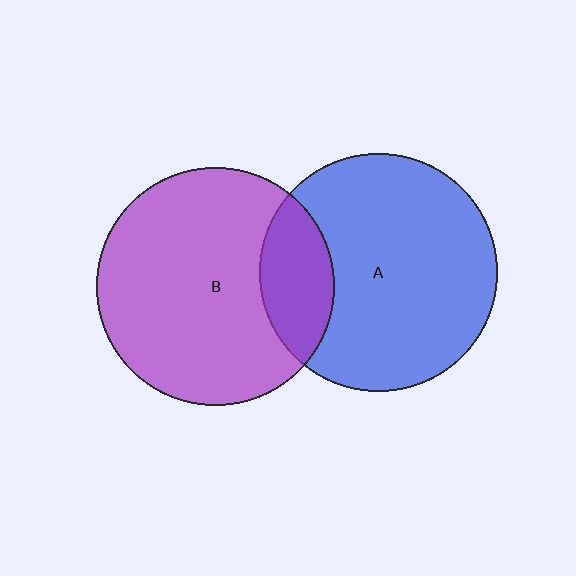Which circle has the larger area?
Circle A (blue).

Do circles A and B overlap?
Yes.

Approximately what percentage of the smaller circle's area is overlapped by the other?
Approximately 20%.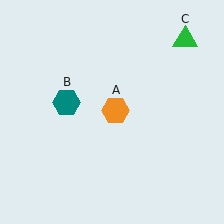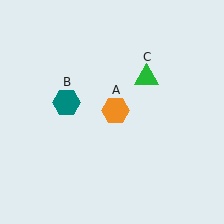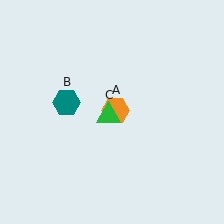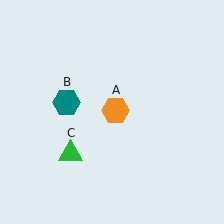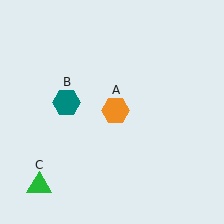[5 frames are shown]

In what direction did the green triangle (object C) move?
The green triangle (object C) moved down and to the left.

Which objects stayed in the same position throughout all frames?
Orange hexagon (object A) and teal hexagon (object B) remained stationary.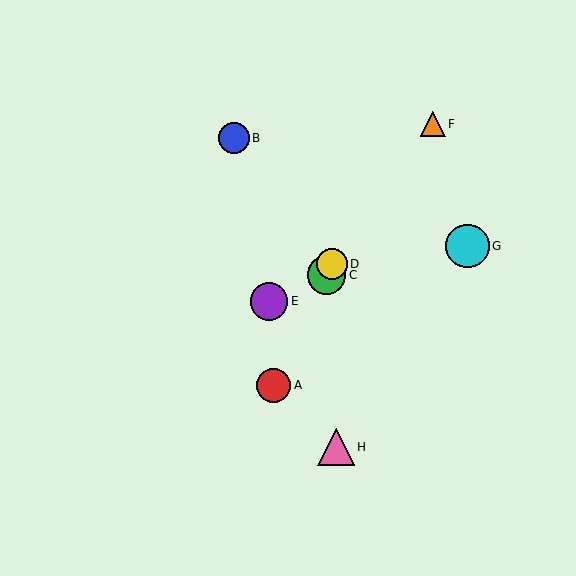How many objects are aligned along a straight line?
3 objects (A, C, D) are aligned along a straight line.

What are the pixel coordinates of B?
Object B is at (234, 138).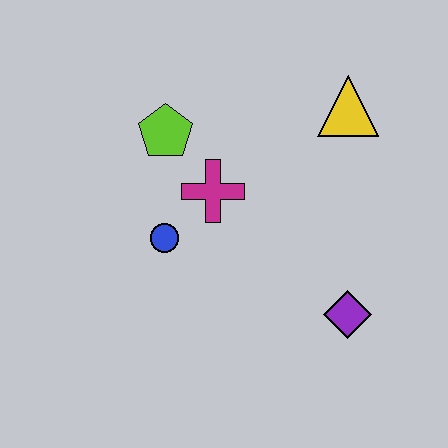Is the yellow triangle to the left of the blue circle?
No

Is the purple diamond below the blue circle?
Yes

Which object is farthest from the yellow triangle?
The blue circle is farthest from the yellow triangle.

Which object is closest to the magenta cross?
The blue circle is closest to the magenta cross.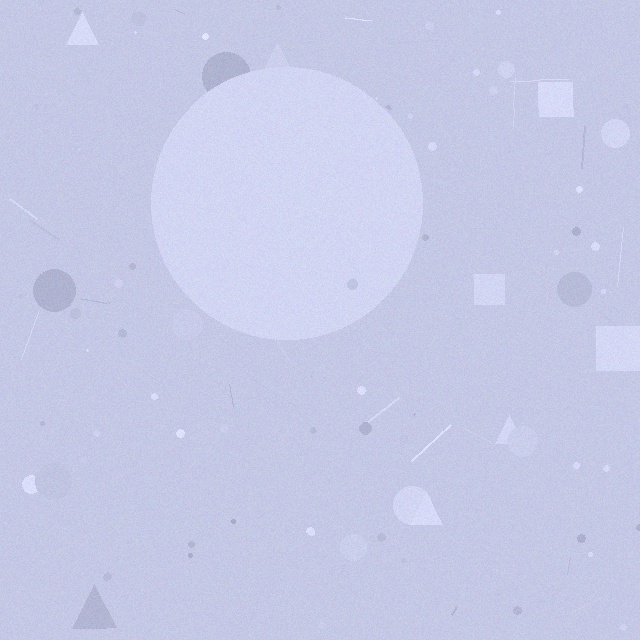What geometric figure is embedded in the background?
A circle is embedded in the background.